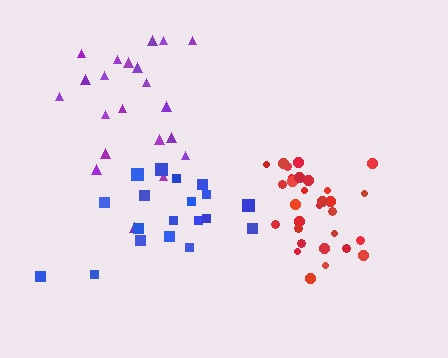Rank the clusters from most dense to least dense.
red, purple, blue.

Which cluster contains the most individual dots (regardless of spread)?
Red (31).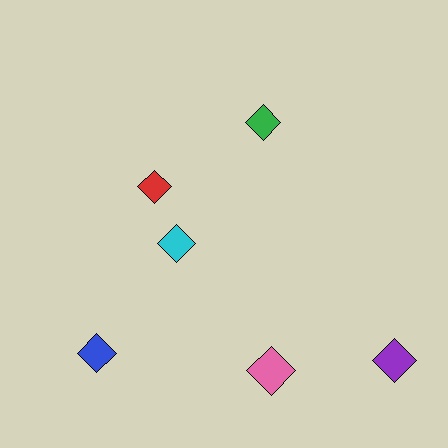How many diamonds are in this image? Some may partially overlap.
There are 6 diamonds.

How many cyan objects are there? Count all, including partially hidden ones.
There is 1 cyan object.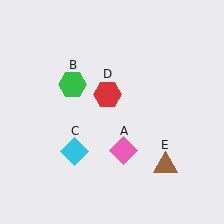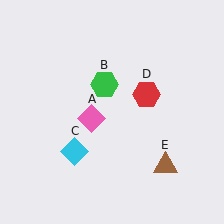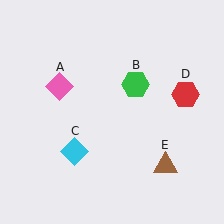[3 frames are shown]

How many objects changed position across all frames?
3 objects changed position: pink diamond (object A), green hexagon (object B), red hexagon (object D).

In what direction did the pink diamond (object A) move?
The pink diamond (object A) moved up and to the left.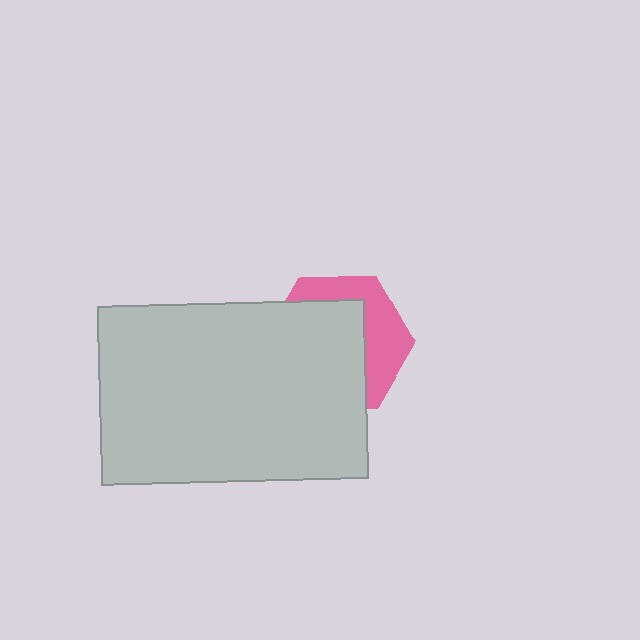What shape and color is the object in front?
The object in front is a light gray rectangle.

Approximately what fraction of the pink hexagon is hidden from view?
Roughly 63% of the pink hexagon is hidden behind the light gray rectangle.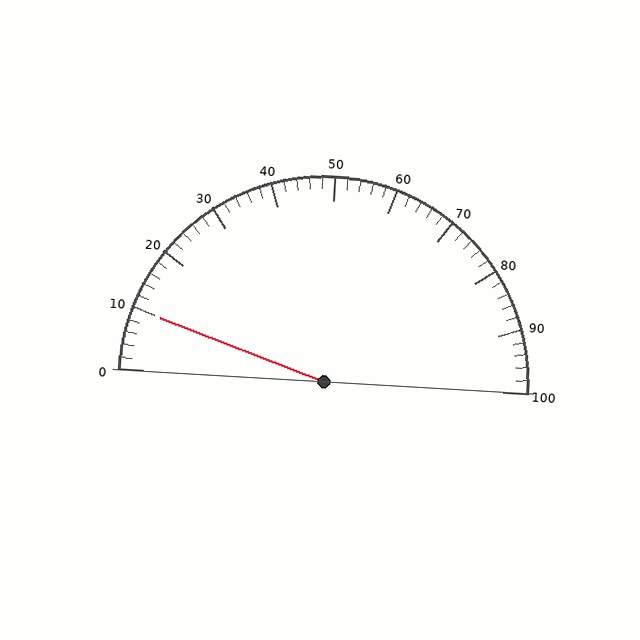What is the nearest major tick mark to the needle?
The nearest major tick mark is 10.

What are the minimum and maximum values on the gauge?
The gauge ranges from 0 to 100.